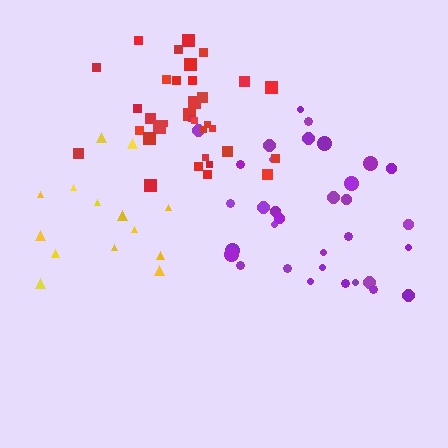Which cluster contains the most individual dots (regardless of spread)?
Red (35).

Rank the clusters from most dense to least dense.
red, purple, yellow.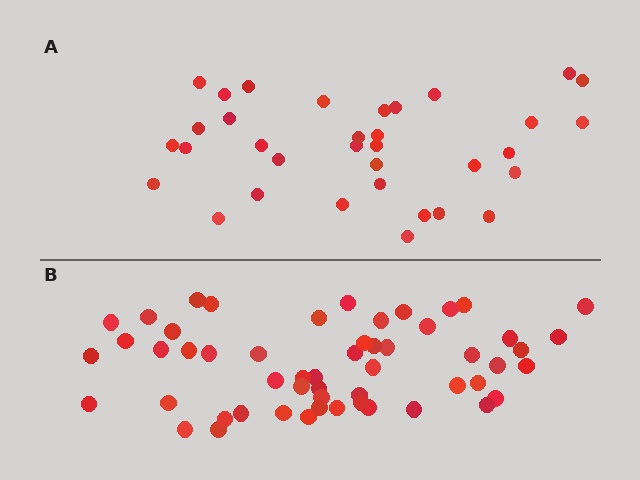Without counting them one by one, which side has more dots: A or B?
Region B (the bottom region) has more dots.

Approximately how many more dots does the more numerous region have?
Region B has approximately 20 more dots than region A.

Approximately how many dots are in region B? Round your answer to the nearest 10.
About 50 dots. (The exact count is 54, which rounds to 50.)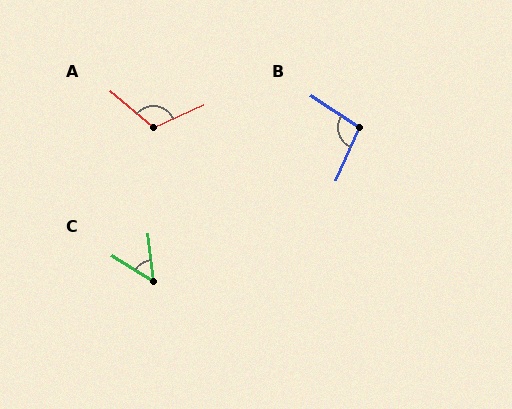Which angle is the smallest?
C, at approximately 51 degrees.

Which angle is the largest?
A, at approximately 115 degrees.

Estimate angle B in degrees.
Approximately 99 degrees.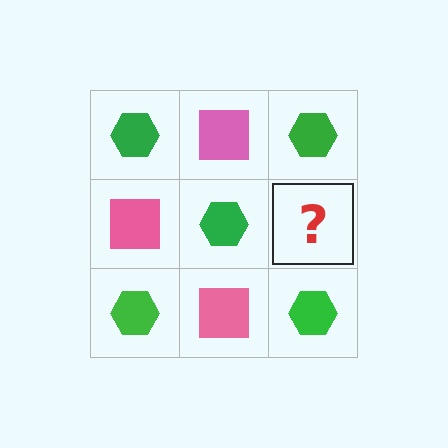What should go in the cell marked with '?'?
The missing cell should contain a pink square.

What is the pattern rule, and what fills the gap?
The rule is that it alternates green hexagon and pink square in a checkerboard pattern. The gap should be filled with a pink square.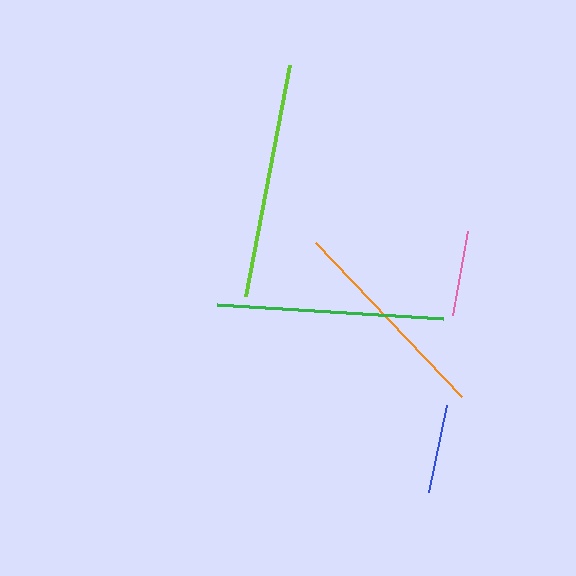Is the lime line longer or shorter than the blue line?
The lime line is longer than the blue line.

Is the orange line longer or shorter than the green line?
The green line is longer than the orange line.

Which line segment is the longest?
The lime line is the longest at approximately 236 pixels.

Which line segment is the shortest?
The pink line is the shortest at approximately 85 pixels.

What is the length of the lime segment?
The lime segment is approximately 236 pixels long.